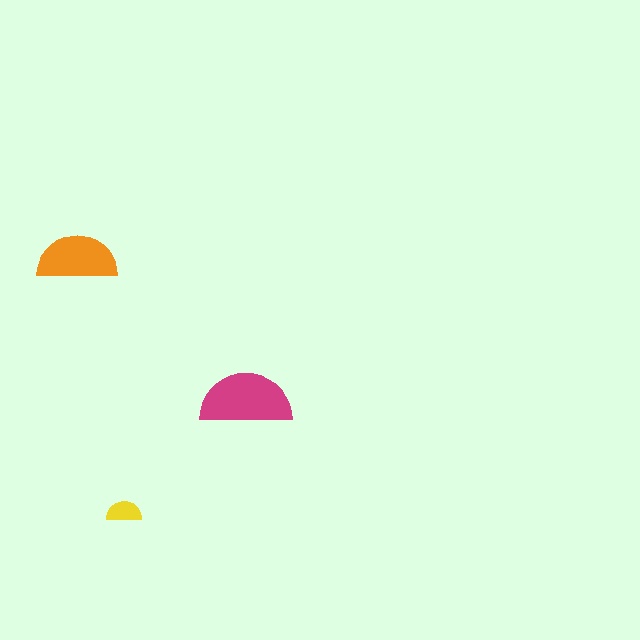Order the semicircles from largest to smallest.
the magenta one, the orange one, the yellow one.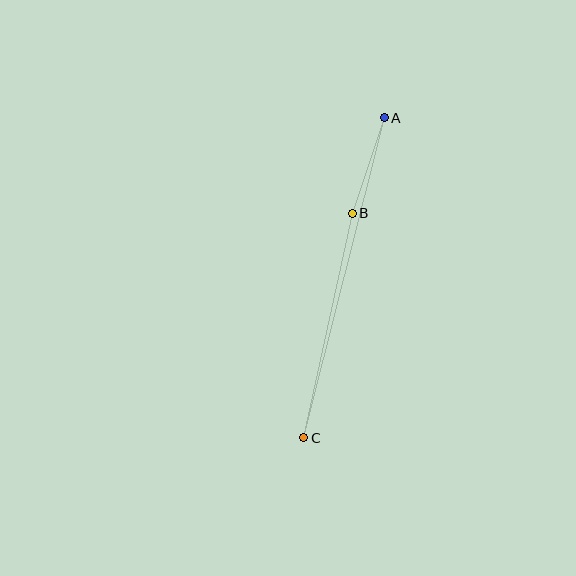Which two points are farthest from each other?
Points A and C are farthest from each other.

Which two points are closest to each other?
Points A and B are closest to each other.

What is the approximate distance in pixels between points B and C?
The distance between B and C is approximately 230 pixels.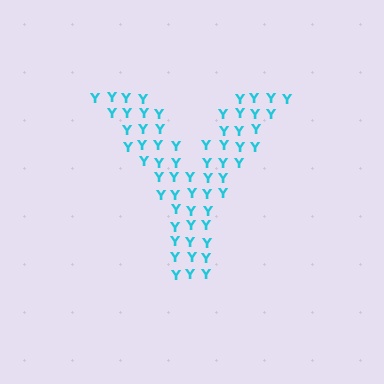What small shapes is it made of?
It is made of small letter Y's.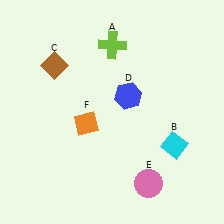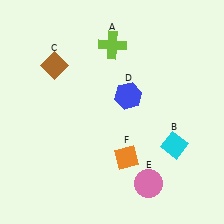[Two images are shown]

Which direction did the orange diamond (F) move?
The orange diamond (F) moved right.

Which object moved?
The orange diamond (F) moved right.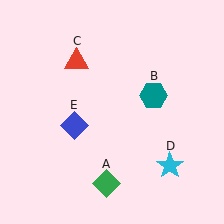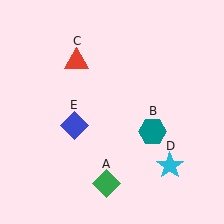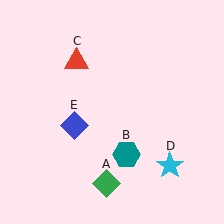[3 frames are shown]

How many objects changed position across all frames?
1 object changed position: teal hexagon (object B).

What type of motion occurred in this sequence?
The teal hexagon (object B) rotated clockwise around the center of the scene.